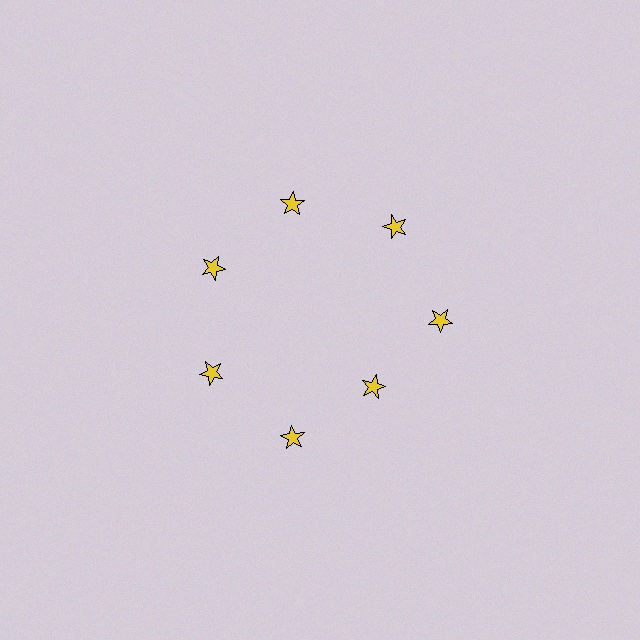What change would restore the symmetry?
The symmetry would be restored by moving it outward, back onto the ring so that all 7 stars sit at equal angles and equal distance from the center.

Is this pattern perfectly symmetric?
No. The 7 yellow stars are arranged in a ring, but one element near the 5 o'clock position is pulled inward toward the center, breaking the 7-fold rotational symmetry.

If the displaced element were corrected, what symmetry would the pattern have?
It would have 7-fold rotational symmetry — the pattern would map onto itself every 51 degrees.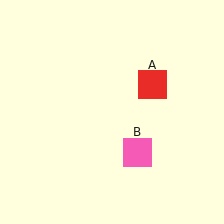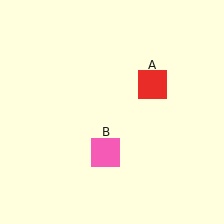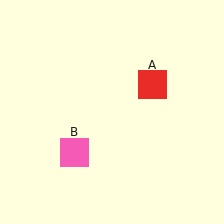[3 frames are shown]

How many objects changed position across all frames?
1 object changed position: pink square (object B).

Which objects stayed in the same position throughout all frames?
Red square (object A) remained stationary.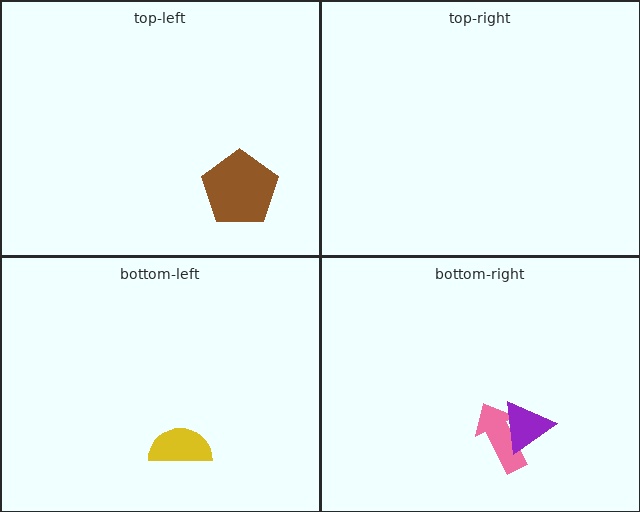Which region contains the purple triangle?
The bottom-right region.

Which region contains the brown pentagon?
The top-left region.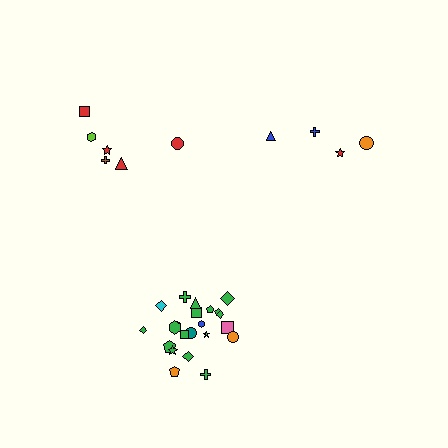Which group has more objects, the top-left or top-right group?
The top-left group.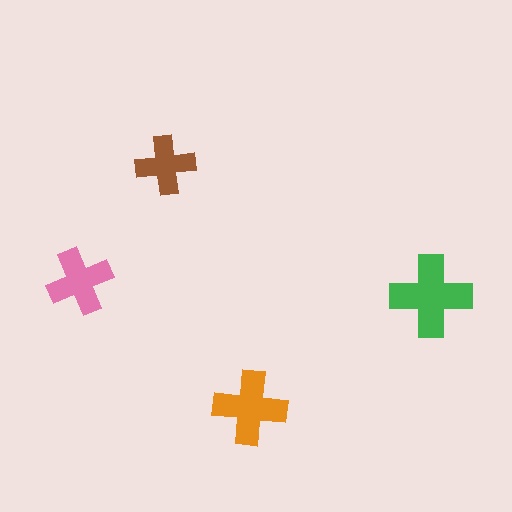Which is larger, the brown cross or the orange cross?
The orange one.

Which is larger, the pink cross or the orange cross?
The orange one.